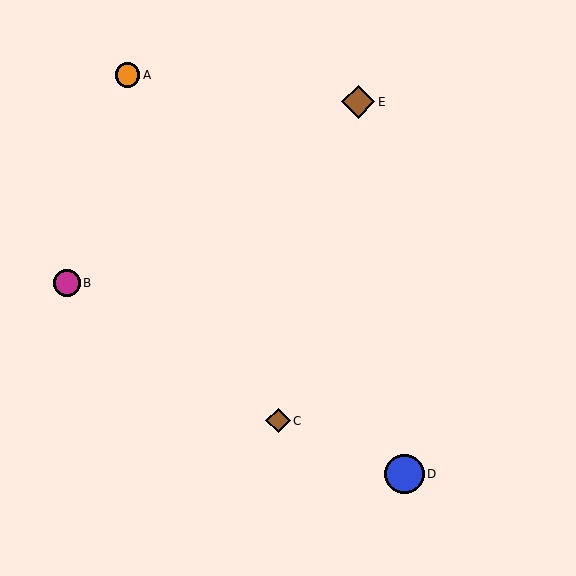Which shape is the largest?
The blue circle (labeled D) is the largest.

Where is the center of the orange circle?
The center of the orange circle is at (128, 75).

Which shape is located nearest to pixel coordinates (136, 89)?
The orange circle (labeled A) at (128, 75) is nearest to that location.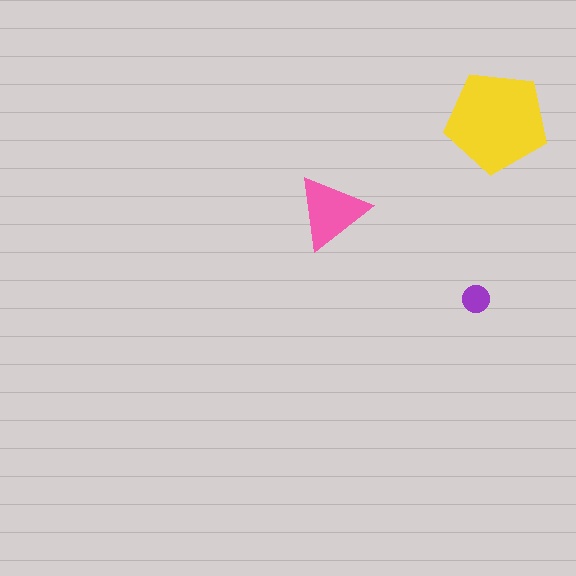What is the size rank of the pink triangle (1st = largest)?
2nd.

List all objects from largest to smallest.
The yellow pentagon, the pink triangle, the purple circle.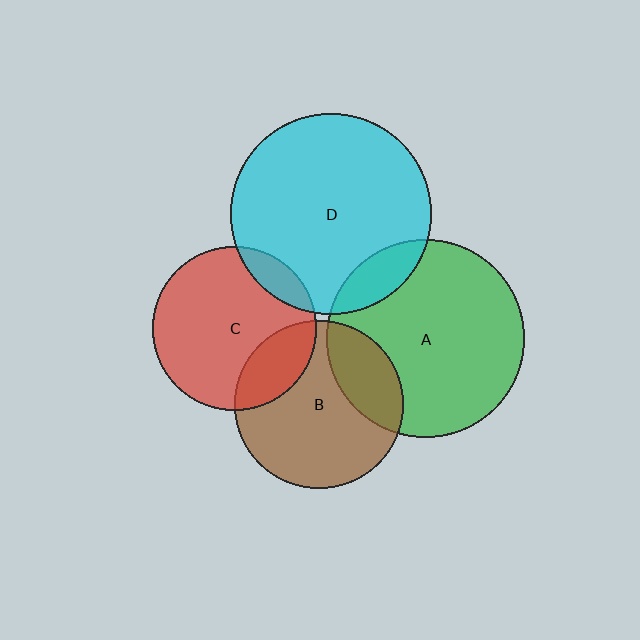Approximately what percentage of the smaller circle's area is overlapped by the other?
Approximately 25%.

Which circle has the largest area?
Circle D (cyan).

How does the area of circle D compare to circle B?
Approximately 1.4 times.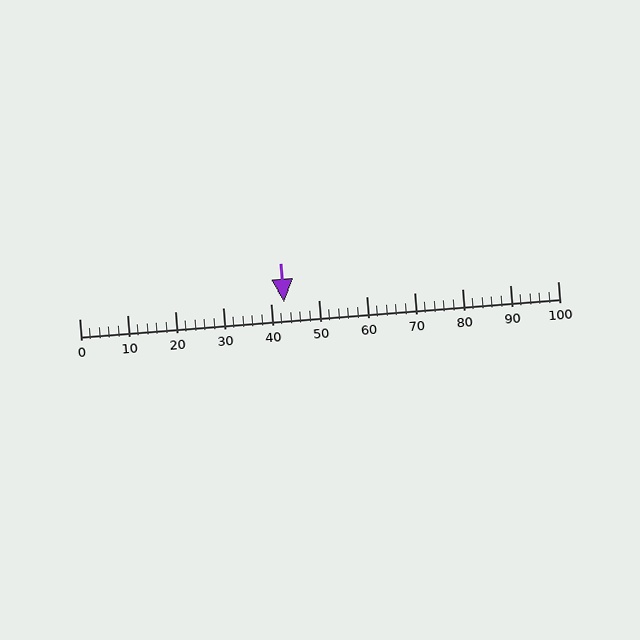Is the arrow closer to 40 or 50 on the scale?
The arrow is closer to 40.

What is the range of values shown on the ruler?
The ruler shows values from 0 to 100.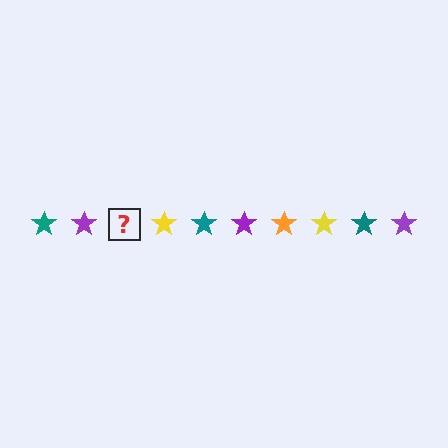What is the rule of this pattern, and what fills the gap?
The rule is that the pattern cycles through teal, purple, orange, yellow stars. The gap should be filled with an orange star.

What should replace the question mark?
The question mark should be replaced with an orange star.